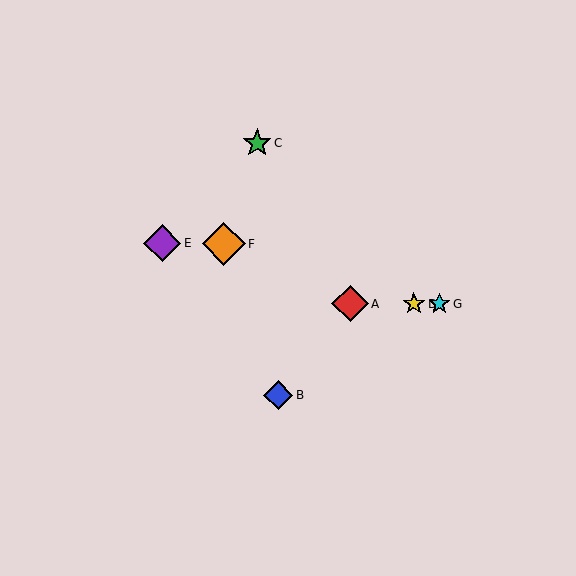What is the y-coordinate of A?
Object A is at y≈304.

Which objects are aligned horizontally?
Objects A, D, G are aligned horizontally.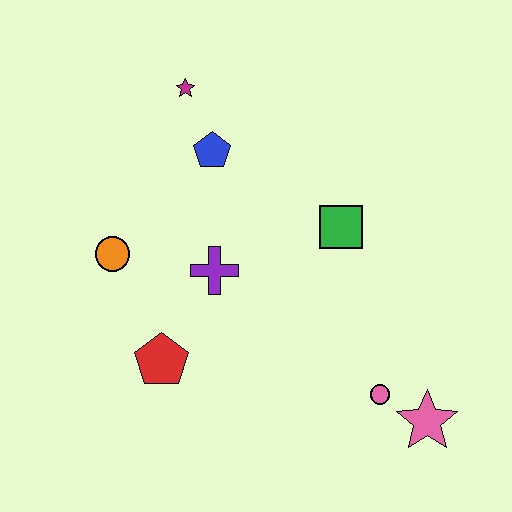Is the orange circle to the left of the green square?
Yes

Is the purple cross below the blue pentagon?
Yes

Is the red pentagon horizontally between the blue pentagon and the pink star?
No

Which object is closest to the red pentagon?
The purple cross is closest to the red pentagon.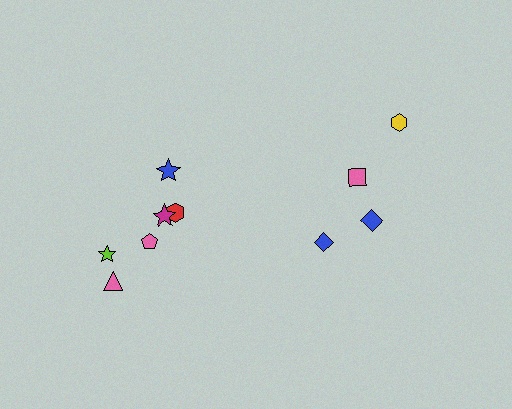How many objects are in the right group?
There are 4 objects.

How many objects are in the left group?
There are 6 objects.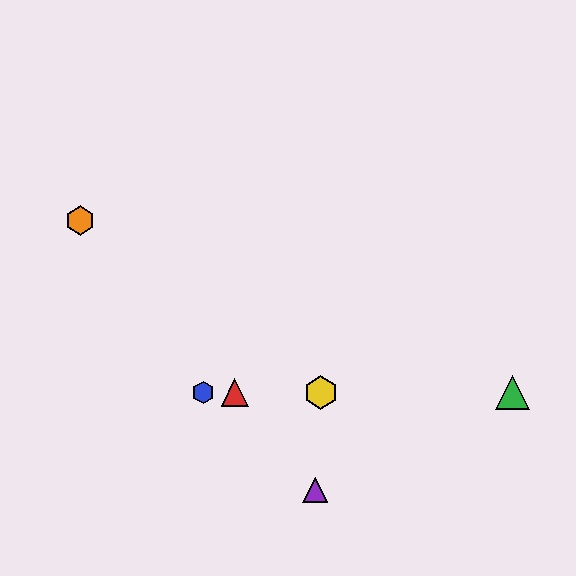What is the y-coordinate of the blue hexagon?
The blue hexagon is at y≈392.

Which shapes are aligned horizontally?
The red triangle, the blue hexagon, the green triangle, the yellow hexagon are aligned horizontally.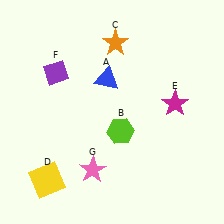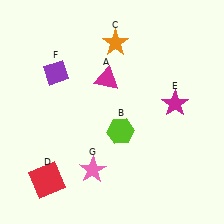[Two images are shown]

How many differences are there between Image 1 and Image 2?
There are 2 differences between the two images.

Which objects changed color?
A changed from blue to magenta. D changed from yellow to red.